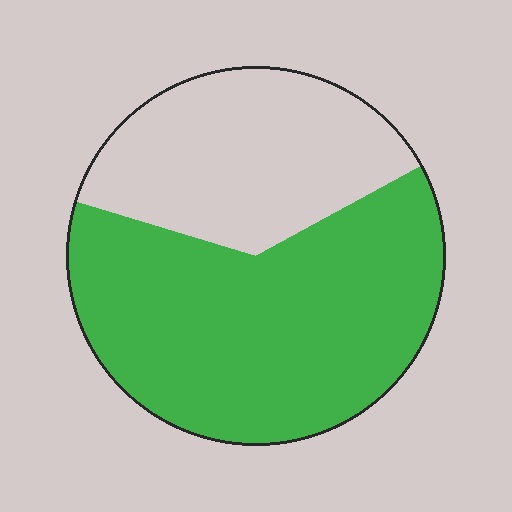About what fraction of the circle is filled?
About five eighths (5/8).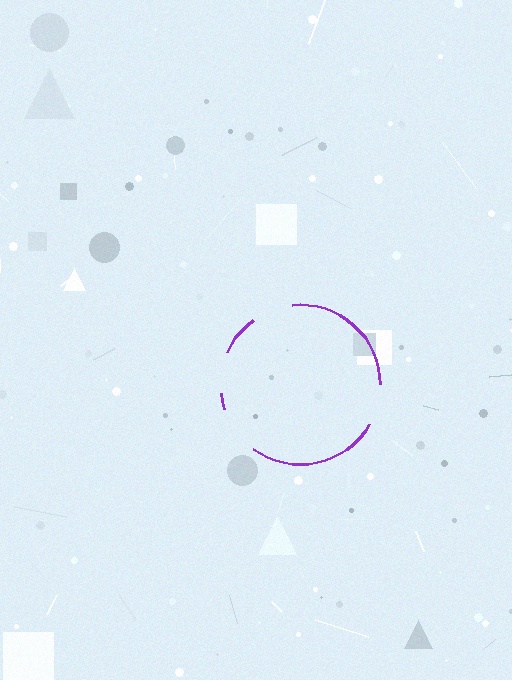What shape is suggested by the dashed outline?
The dashed outline suggests a circle.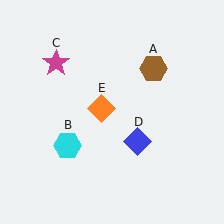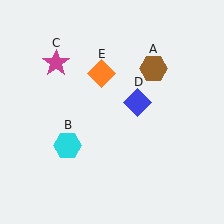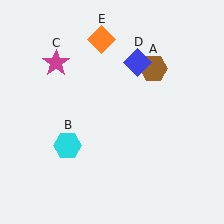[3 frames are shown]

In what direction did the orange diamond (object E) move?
The orange diamond (object E) moved up.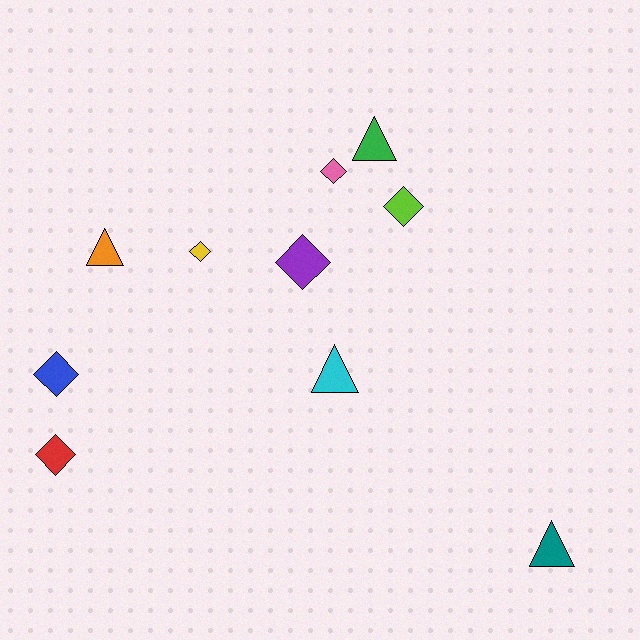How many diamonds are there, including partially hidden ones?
There are 6 diamonds.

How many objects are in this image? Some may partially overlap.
There are 10 objects.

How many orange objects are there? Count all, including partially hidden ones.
There is 1 orange object.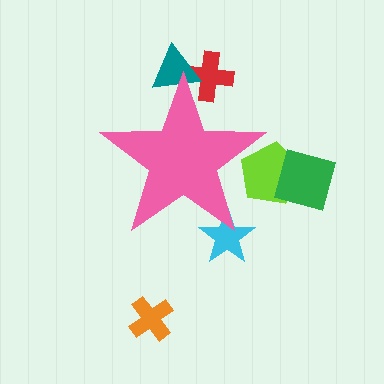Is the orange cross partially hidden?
No, the orange cross is fully visible.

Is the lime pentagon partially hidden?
Yes, the lime pentagon is partially hidden behind the pink star.